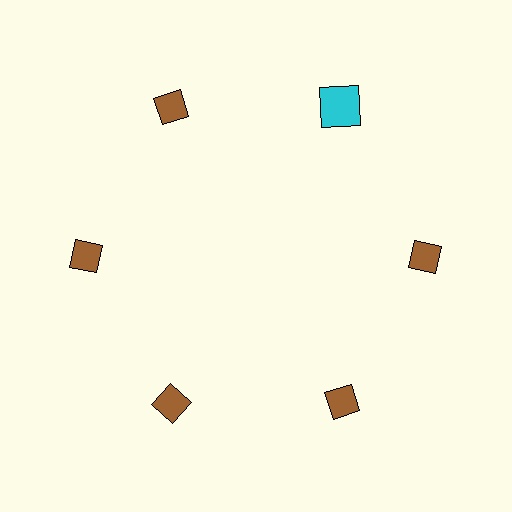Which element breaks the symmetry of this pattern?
The cyan square at roughly the 1 o'clock position breaks the symmetry. All other shapes are brown diamonds.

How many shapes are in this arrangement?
There are 6 shapes arranged in a ring pattern.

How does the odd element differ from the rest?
It differs in both color (cyan instead of brown) and shape (square instead of diamond).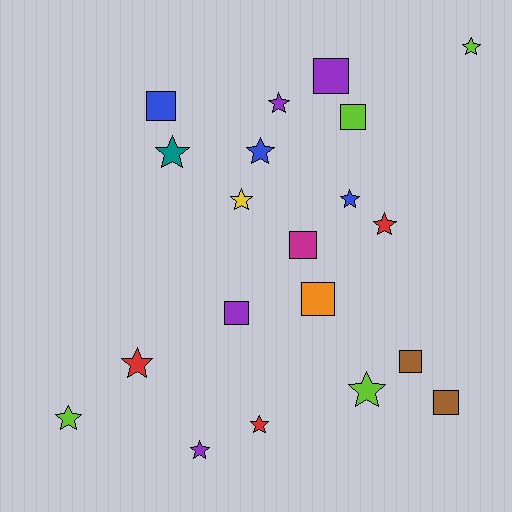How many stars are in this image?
There are 12 stars.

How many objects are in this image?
There are 20 objects.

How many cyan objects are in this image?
There are no cyan objects.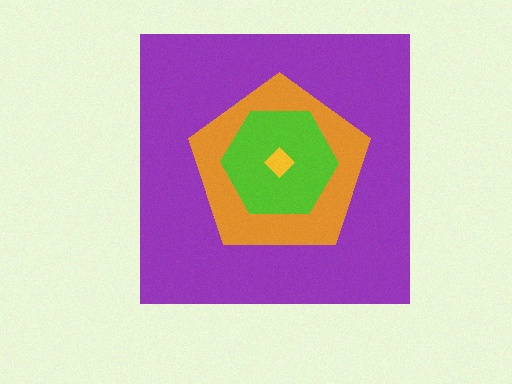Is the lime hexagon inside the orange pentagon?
Yes.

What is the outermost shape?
The purple square.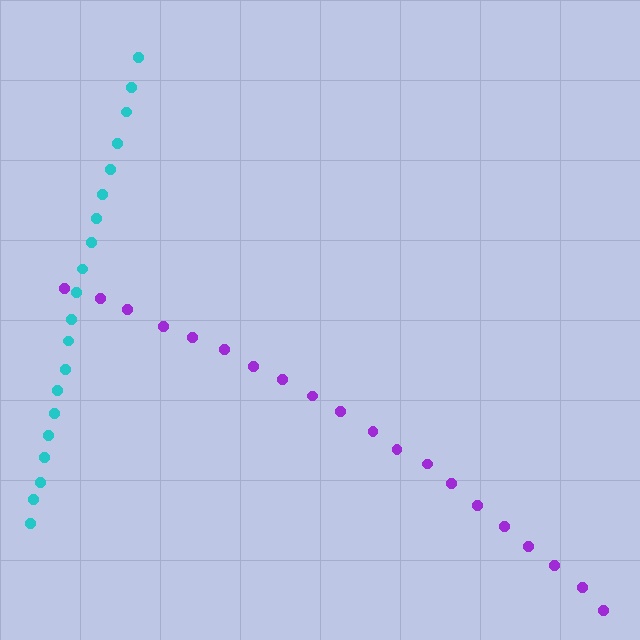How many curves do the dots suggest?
There are 2 distinct paths.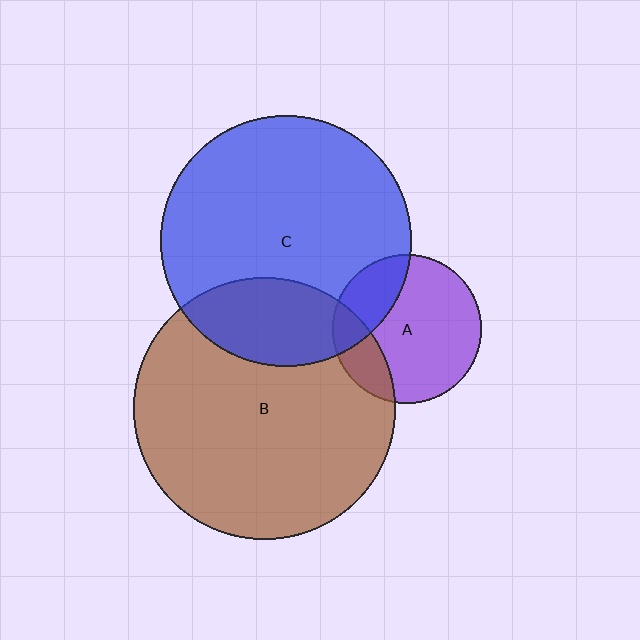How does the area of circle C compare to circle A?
Approximately 2.9 times.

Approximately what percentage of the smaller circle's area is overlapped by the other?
Approximately 20%.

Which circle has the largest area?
Circle B (brown).